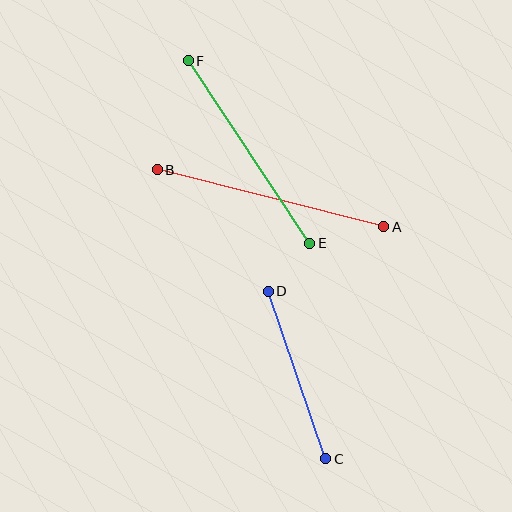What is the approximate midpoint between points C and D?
The midpoint is at approximately (297, 375) pixels.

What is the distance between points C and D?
The distance is approximately 177 pixels.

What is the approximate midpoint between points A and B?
The midpoint is at approximately (270, 198) pixels.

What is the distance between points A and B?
The distance is approximately 233 pixels.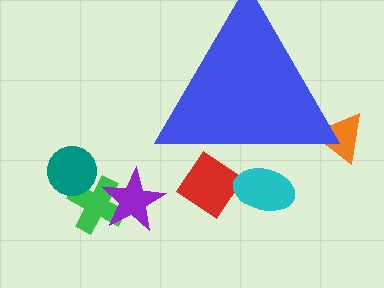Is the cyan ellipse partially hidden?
Yes, the cyan ellipse is partially hidden behind the blue triangle.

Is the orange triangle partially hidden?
Yes, the orange triangle is partially hidden behind the blue triangle.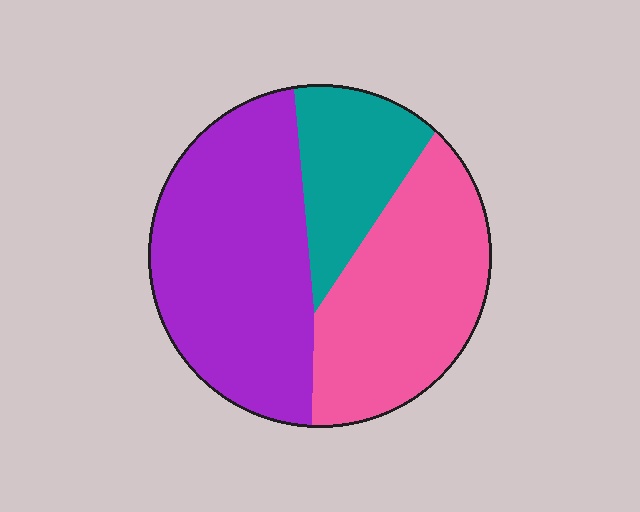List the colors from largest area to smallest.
From largest to smallest: purple, pink, teal.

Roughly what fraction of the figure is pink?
Pink takes up between a quarter and a half of the figure.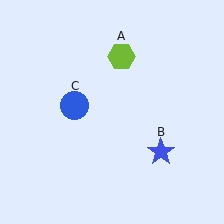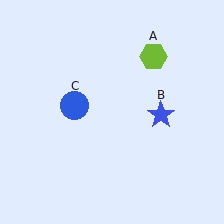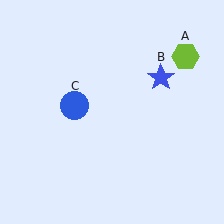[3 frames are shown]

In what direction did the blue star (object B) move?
The blue star (object B) moved up.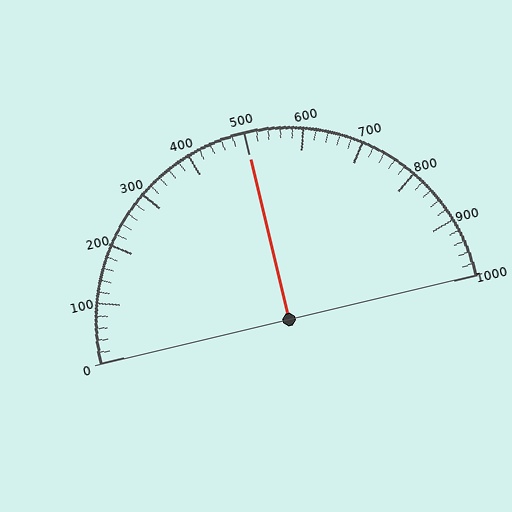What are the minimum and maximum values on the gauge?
The gauge ranges from 0 to 1000.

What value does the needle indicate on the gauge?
The needle indicates approximately 500.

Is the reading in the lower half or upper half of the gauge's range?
The reading is in the upper half of the range (0 to 1000).